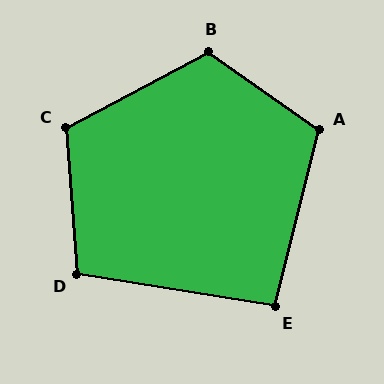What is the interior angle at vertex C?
Approximately 114 degrees (obtuse).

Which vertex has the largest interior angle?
B, at approximately 117 degrees.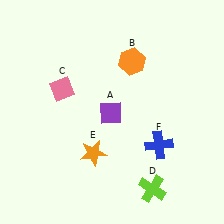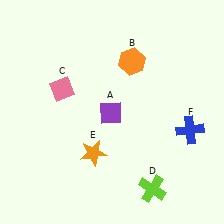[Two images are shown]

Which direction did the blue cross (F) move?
The blue cross (F) moved right.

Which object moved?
The blue cross (F) moved right.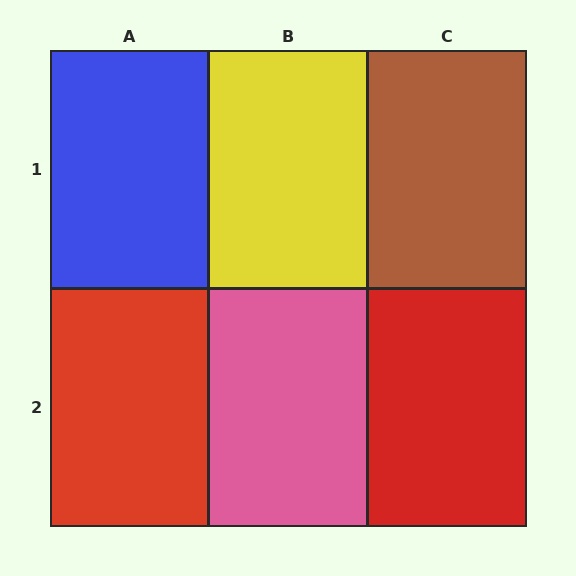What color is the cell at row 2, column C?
Red.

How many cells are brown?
1 cell is brown.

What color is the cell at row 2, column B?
Pink.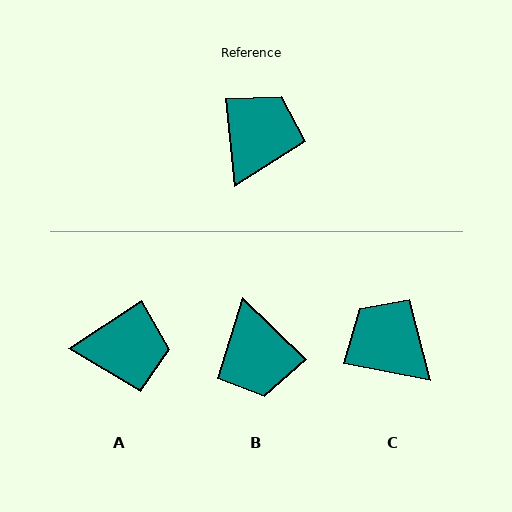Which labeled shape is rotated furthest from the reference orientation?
B, about 140 degrees away.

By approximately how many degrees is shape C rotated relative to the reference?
Approximately 72 degrees counter-clockwise.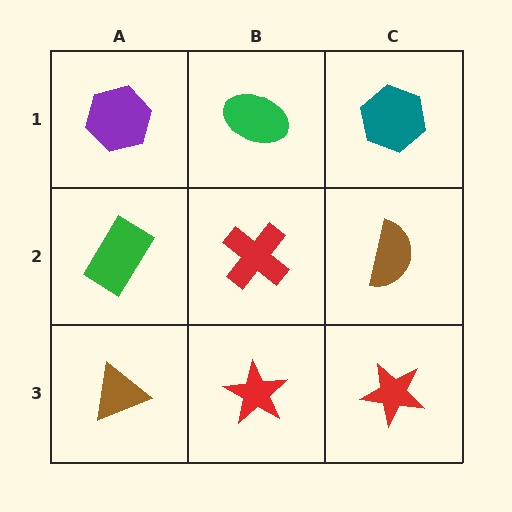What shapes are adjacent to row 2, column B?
A green ellipse (row 1, column B), a red star (row 3, column B), a green rectangle (row 2, column A), a brown semicircle (row 2, column C).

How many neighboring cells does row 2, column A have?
3.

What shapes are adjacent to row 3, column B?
A red cross (row 2, column B), a brown triangle (row 3, column A), a red star (row 3, column C).